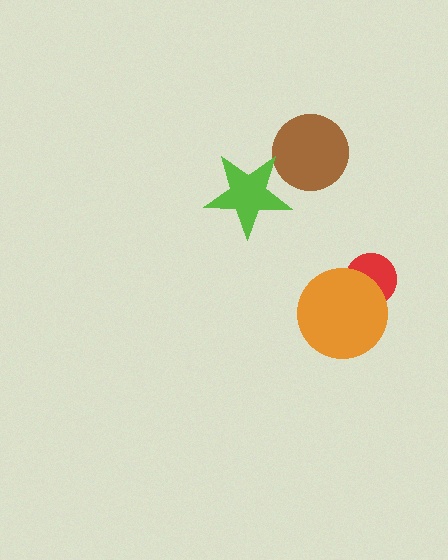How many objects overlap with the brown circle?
1 object overlaps with the brown circle.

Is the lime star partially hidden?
No, no other shape covers it.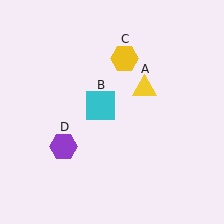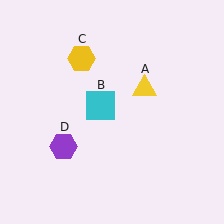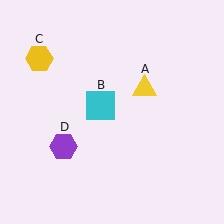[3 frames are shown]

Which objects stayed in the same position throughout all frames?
Yellow triangle (object A) and cyan square (object B) and purple hexagon (object D) remained stationary.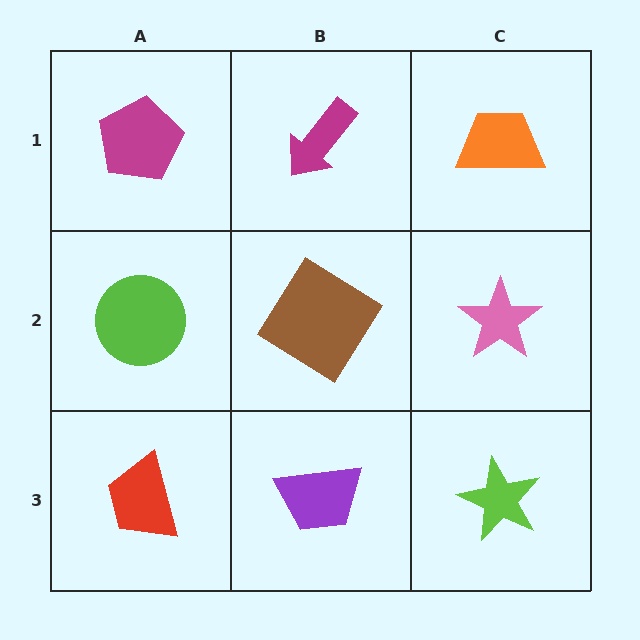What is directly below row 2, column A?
A red trapezoid.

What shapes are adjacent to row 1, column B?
A brown diamond (row 2, column B), a magenta pentagon (row 1, column A), an orange trapezoid (row 1, column C).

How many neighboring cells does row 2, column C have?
3.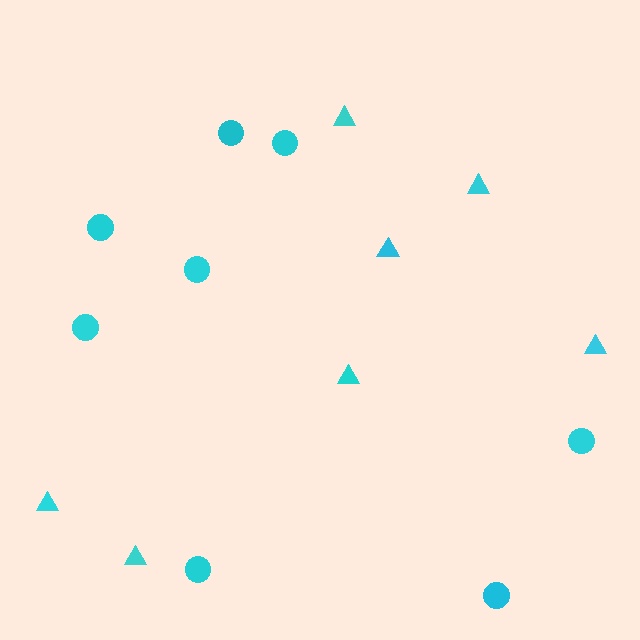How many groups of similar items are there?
There are 2 groups: one group of circles (8) and one group of triangles (7).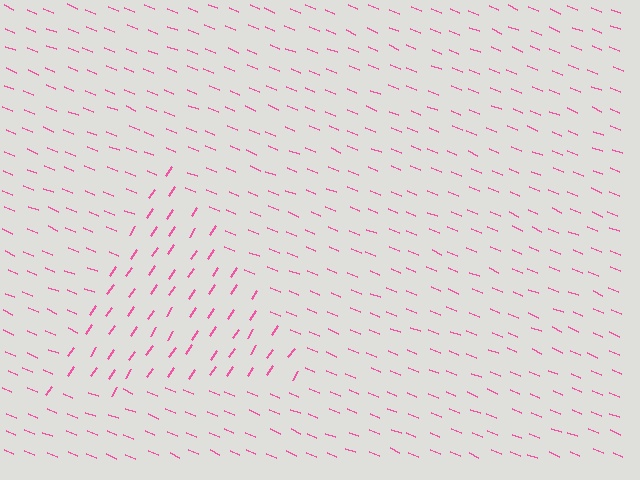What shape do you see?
I see a triangle.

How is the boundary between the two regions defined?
The boundary is defined purely by a change in line orientation (approximately 78 degrees difference). All lines are the same color and thickness.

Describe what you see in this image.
The image is filled with small pink line segments. A triangle region in the image has lines oriented differently from the surrounding lines, creating a visible texture boundary.